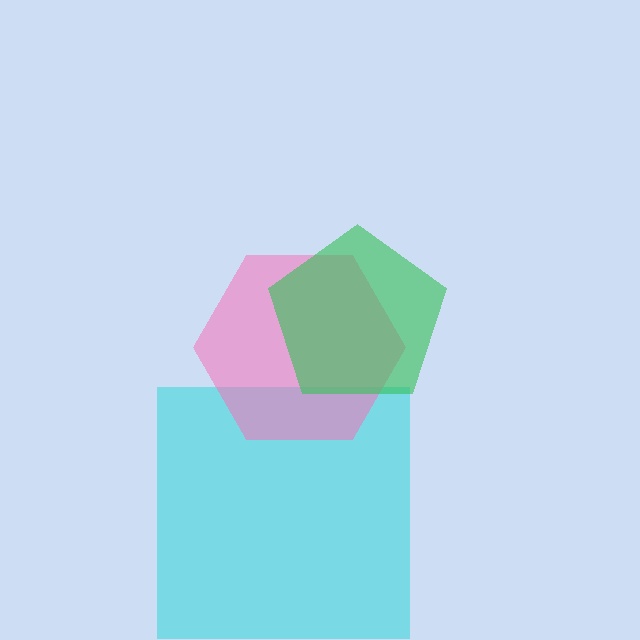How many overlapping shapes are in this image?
There are 3 overlapping shapes in the image.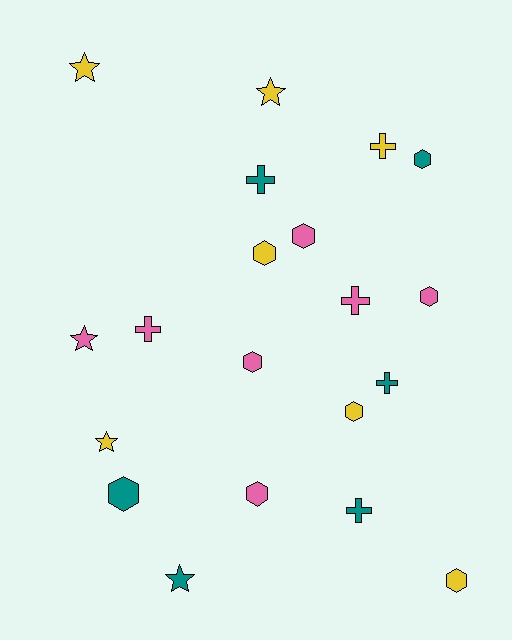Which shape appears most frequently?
Hexagon, with 9 objects.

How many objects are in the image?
There are 20 objects.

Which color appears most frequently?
Pink, with 7 objects.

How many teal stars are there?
There is 1 teal star.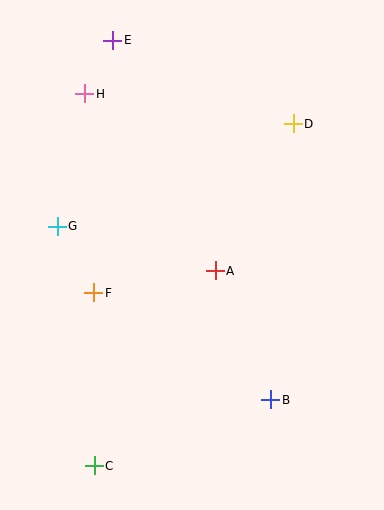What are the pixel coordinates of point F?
Point F is at (94, 293).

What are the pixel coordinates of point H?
Point H is at (85, 94).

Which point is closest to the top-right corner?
Point D is closest to the top-right corner.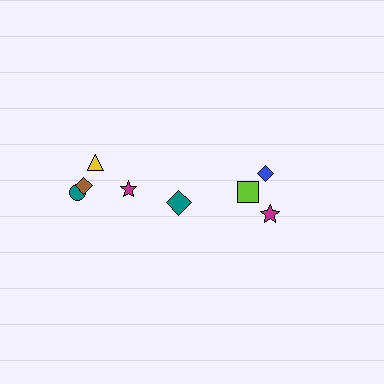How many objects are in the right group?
There are 3 objects.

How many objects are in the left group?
There are 5 objects.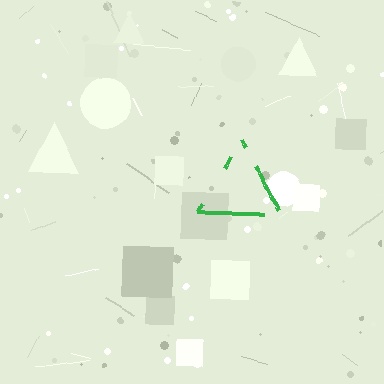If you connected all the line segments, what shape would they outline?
They would outline a triangle.